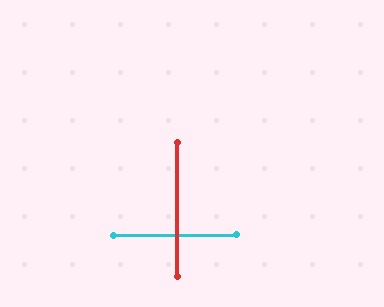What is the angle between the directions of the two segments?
Approximately 89 degrees.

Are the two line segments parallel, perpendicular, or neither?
Perpendicular — they meet at approximately 89°.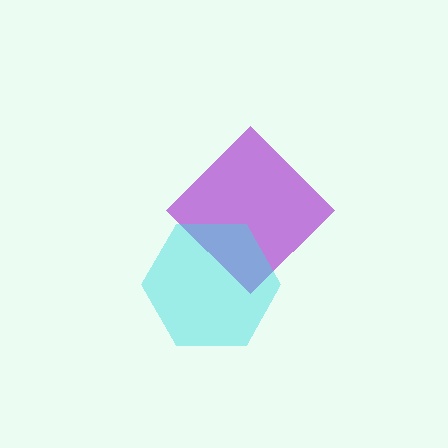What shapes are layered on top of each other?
The layered shapes are: a purple diamond, a cyan hexagon.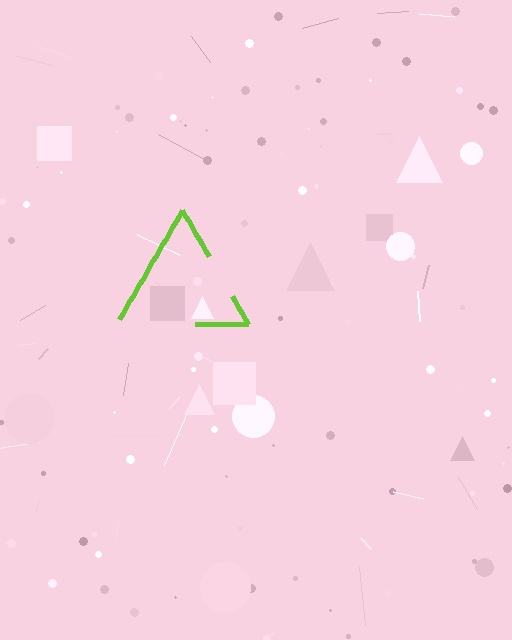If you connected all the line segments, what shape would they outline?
They would outline a triangle.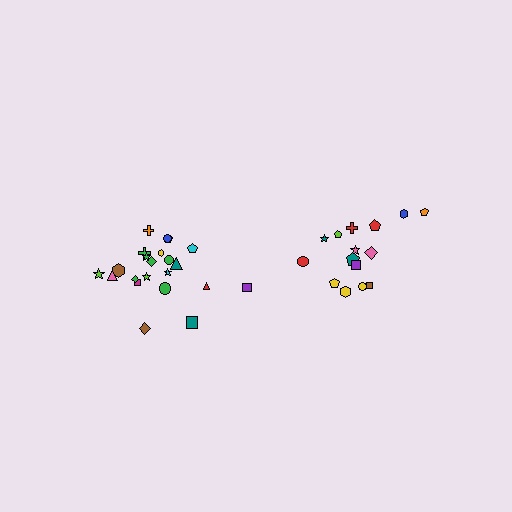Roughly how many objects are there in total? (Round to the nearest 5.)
Roughly 35 objects in total.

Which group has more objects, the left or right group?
The left group.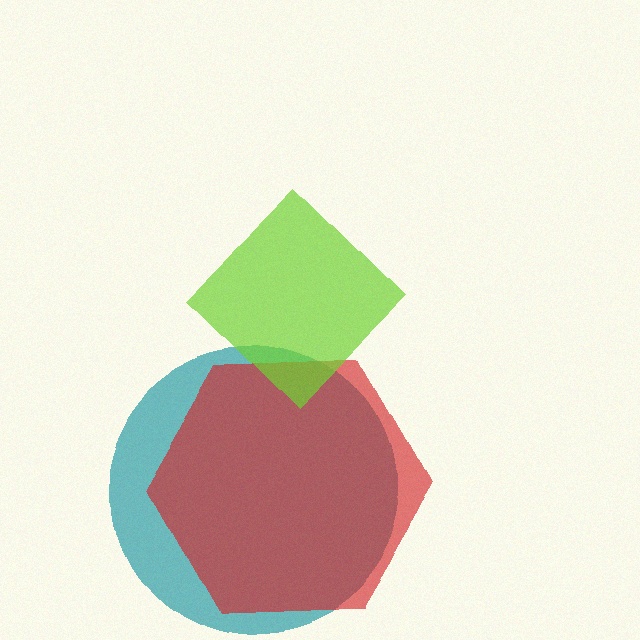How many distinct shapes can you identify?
There are 3 distinct shapes: a teal circle, a red hexagon, a lime diamond.